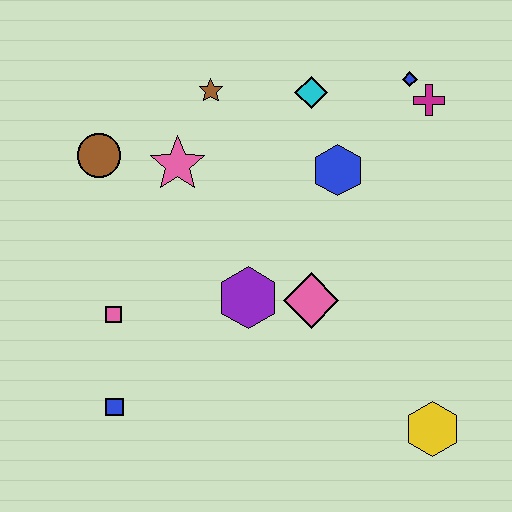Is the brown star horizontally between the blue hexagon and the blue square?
Yes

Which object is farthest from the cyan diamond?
The blue square is farthest from the cyan diamond.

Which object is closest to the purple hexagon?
The pink diamond is closest to the purple hexagon.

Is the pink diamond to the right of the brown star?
Yes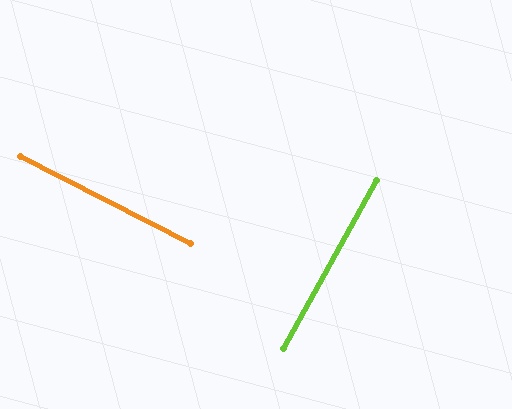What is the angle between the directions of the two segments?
Approximately 88 degrees.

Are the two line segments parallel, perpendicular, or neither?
Perpendicular — they meet at approximately 88°.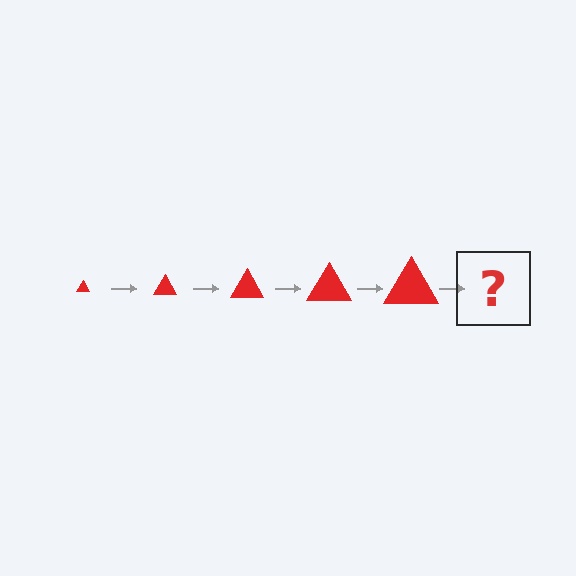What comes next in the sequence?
The next element should be a red triangle, larger than the previous one.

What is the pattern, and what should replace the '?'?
The pattern is that the triangle gets progressively larger each step. The '?' should be a red triangle, larger than the previous one.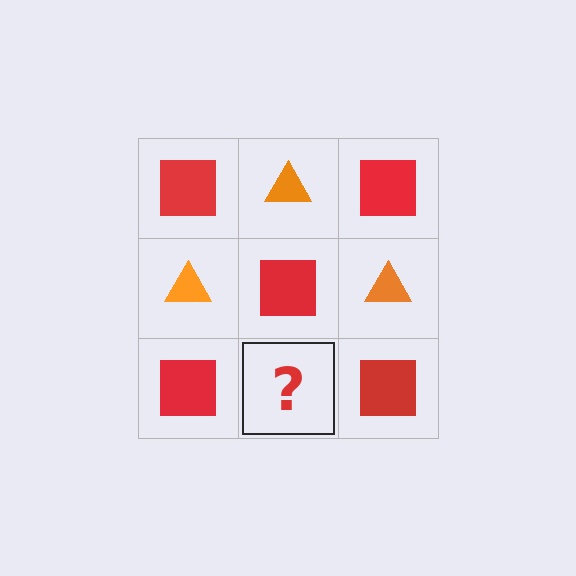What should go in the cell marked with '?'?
The missing cell should contain an orange triangle.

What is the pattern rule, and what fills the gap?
The rule is that it alternates red square and orange triangle in a checkerboard pattern. The gap should be filled with an orange triangle.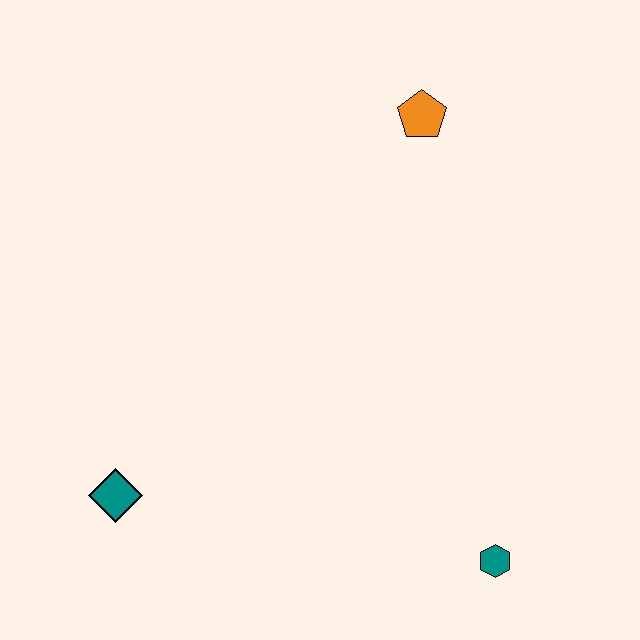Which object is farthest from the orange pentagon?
The teal diamond is farthest from the orange pentagon.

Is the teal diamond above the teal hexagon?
Yes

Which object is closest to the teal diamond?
The teal hexagon is closest to the teal diamond.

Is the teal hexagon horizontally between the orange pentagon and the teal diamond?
No